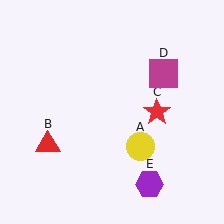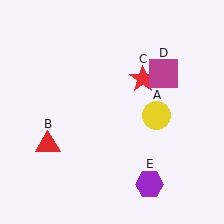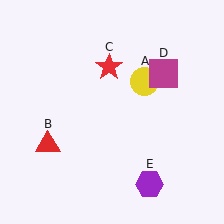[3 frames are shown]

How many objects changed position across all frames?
2 objects changed position: yellow circle (object A), red star (object C).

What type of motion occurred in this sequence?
The yellow circle (object A), red star (object C) rotated counterclockwise around the center of the scene.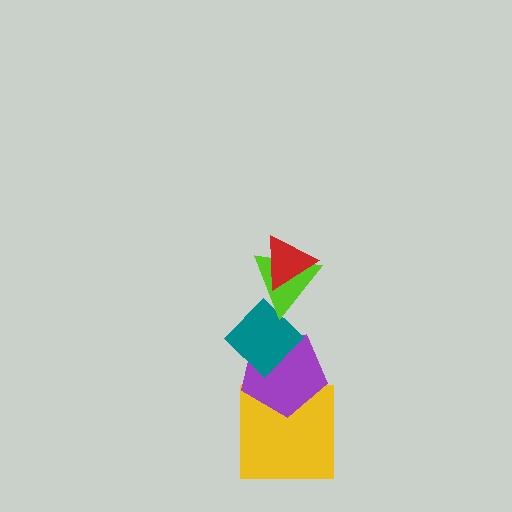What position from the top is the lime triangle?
The lime triangle is 2nd from the top.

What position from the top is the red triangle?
The red triangle is 1st from the top.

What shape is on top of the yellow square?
The purple pentagon is on top of the yellow square.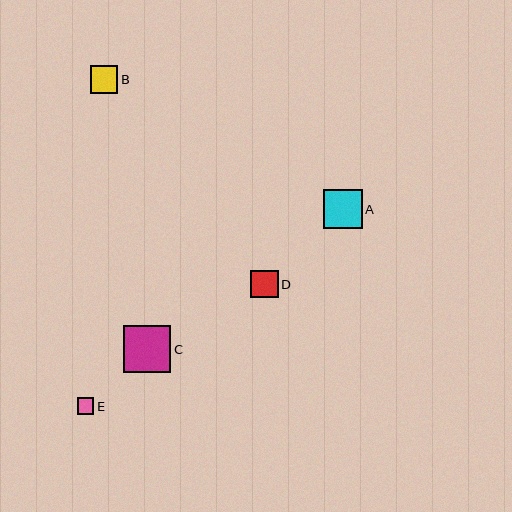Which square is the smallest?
Square E is the smallest with a size of approximately 16 pixels.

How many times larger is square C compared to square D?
Square C is approximately 1.7 times the size of square D.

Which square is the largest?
Square C is the largest with a size of approximately 47 pixels.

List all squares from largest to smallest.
From largest to smallest: C, A, D, B, E.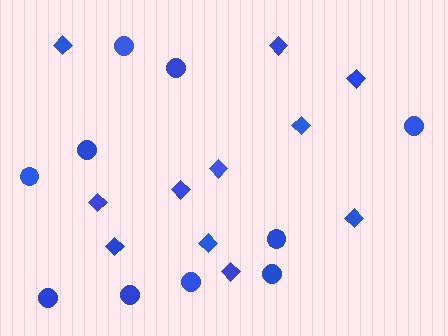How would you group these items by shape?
There are 2 groups: one group of diamonds (11) and one group of circles (10).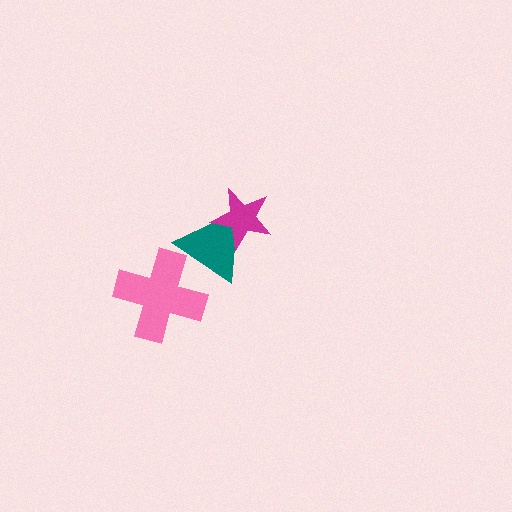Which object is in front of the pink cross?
The teal triangle is in front of the pink cross.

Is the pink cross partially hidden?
Yes, it is partially covered by another shape.